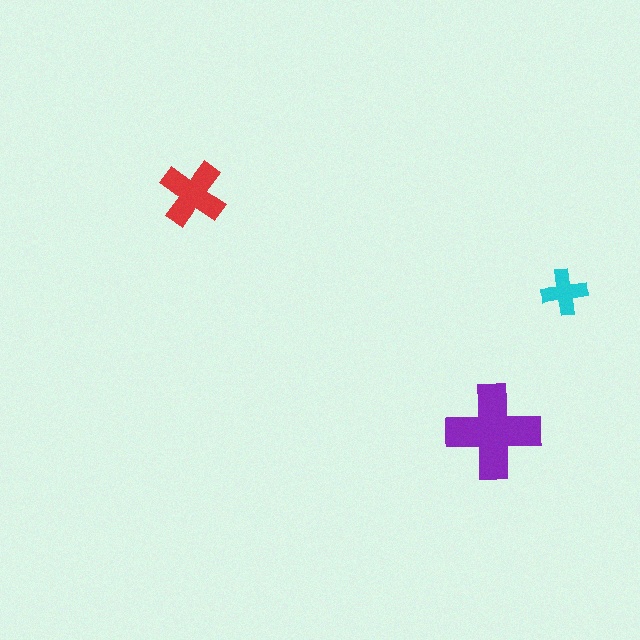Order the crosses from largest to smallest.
the purple one, the red one, the cyan one.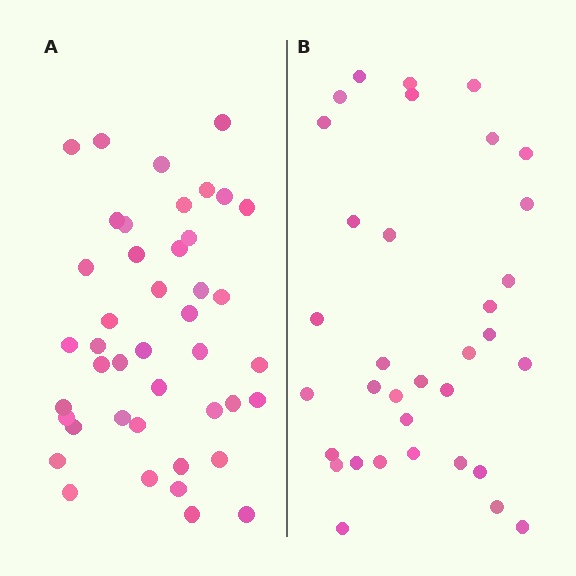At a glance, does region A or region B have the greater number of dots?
Region A (the left region) has more dots.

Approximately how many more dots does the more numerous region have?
Region A has roughly 8 or so more dots than region B.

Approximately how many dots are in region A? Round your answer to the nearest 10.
About 40 dots. (The exact count is 43, which rounds to 40.)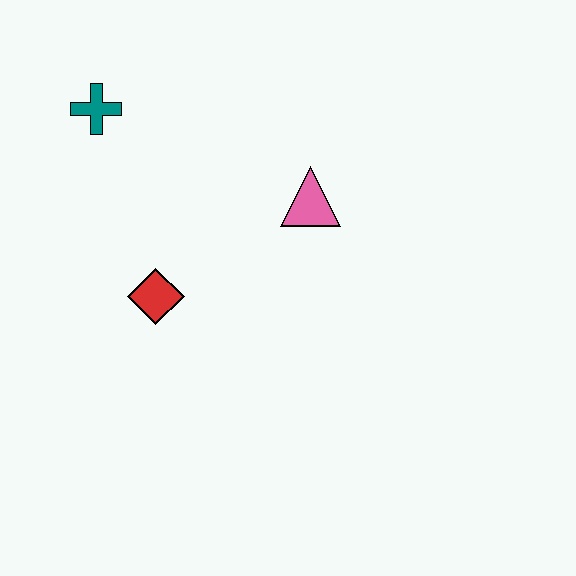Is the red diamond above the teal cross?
No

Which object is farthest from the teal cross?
The pink triangle is farthest from the teal cross.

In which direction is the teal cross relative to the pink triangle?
The teal cross is to the left of the pink triangle.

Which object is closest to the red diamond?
The pink triangle is closest to the red diamond.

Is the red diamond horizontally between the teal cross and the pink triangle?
Yes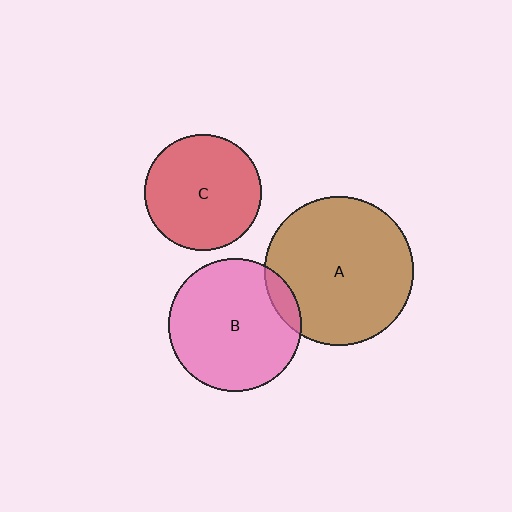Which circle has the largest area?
Circle A (brown).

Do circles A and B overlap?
Yes.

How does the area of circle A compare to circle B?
Approximately 1.2 times.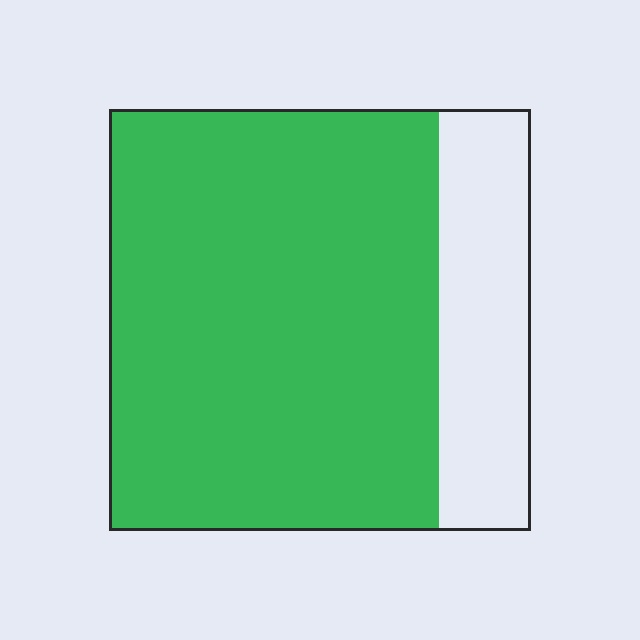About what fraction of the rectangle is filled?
About four fifths (4/5).